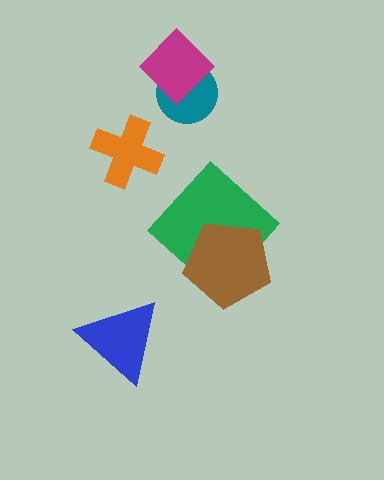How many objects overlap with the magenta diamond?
1 object overlaps with the magenta diamond.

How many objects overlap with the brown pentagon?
1 object overlaps with the brown pentagon.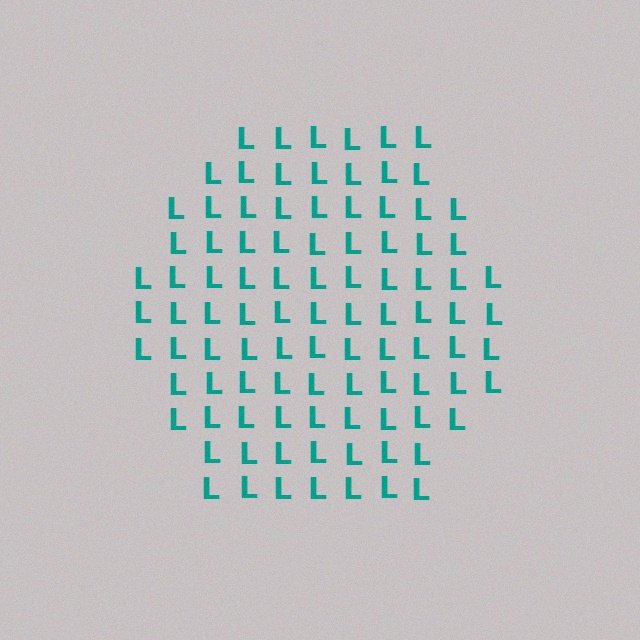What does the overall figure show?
The overall figure shows a hexagon.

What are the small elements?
The small elements are letter L's.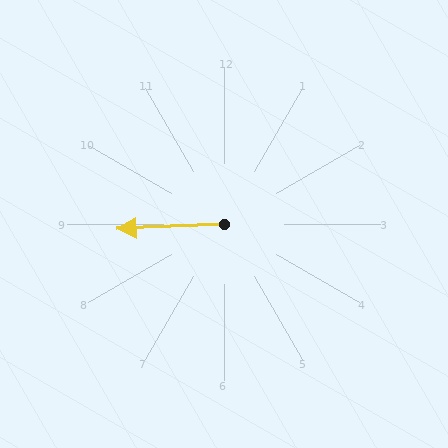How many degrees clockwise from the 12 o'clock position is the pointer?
Approximately 267 degrees.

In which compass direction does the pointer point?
West.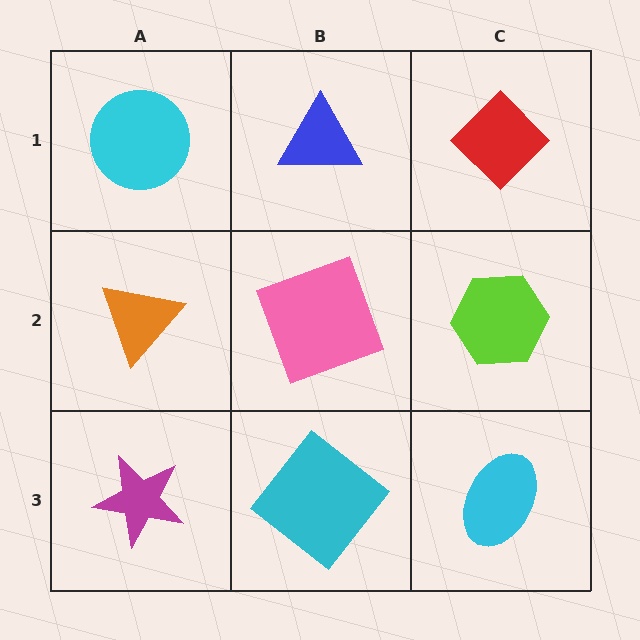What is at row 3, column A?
A magenta star.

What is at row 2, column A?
An orange triangle.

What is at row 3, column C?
A cyan ellipse.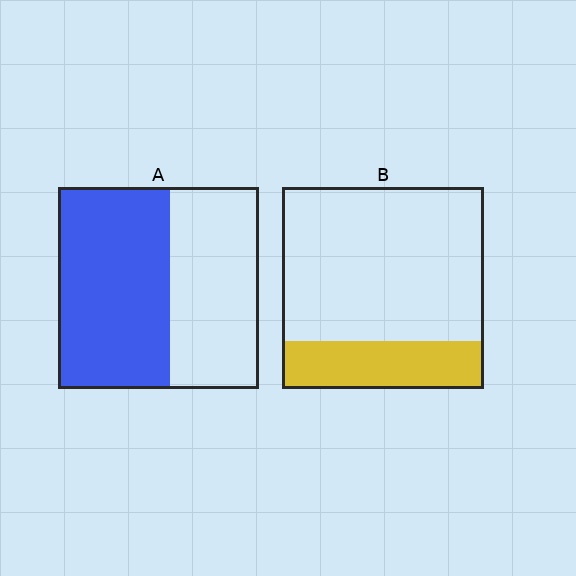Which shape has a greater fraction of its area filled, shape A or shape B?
Shape A.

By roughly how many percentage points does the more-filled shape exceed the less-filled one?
By roughly 30 percentage points (A over B).